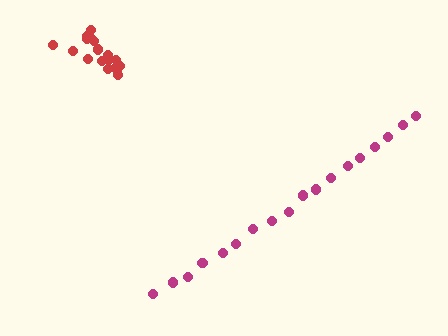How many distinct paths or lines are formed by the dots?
There are 2 distinct paths.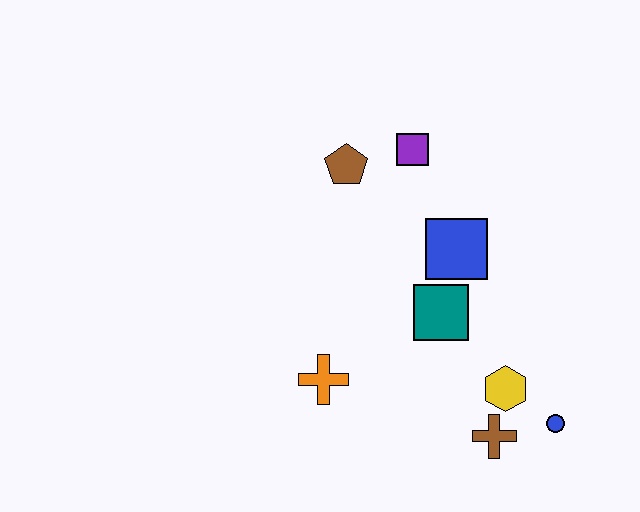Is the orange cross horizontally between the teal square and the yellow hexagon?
No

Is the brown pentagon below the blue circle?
No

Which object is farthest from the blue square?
The blue circle is farthest from the blue square.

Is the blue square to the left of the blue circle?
Yes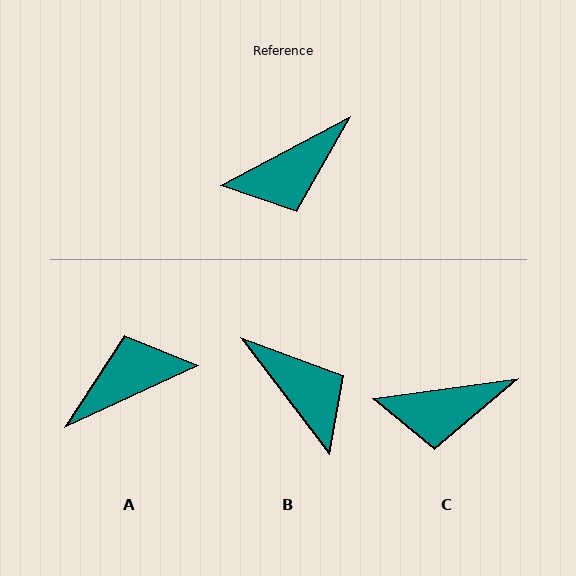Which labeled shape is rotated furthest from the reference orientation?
A, about 177 degrees away.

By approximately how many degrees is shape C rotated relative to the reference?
Approximately 20 degrees clockwise.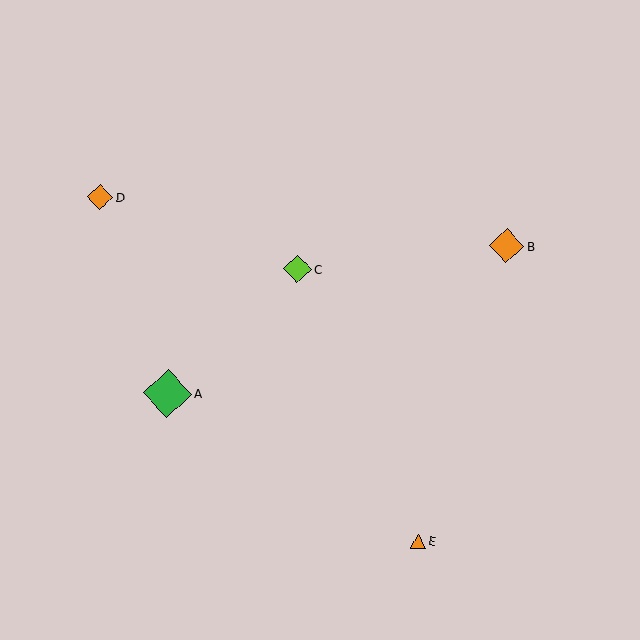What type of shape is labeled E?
Shape E is an orange triangle.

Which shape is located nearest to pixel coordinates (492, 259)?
The orange diamond (labeled B) at (506, 246) is nearest to that location.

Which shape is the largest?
The green diamond (labeled A) is the largest.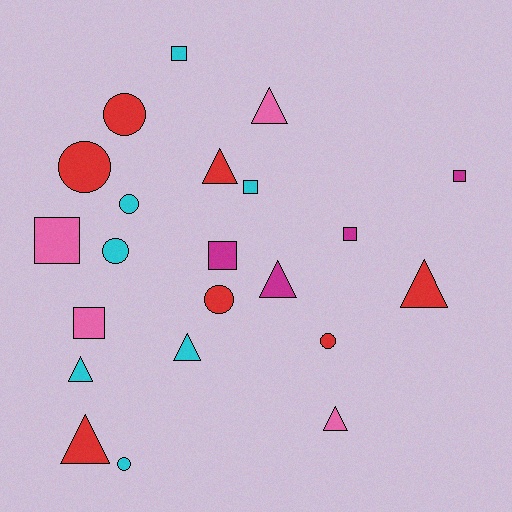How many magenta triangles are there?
There is 1 magenta triangle.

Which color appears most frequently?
Cyan, with 7 objects.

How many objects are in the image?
There are 22 objects.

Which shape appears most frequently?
Triangle, with 8 objects.